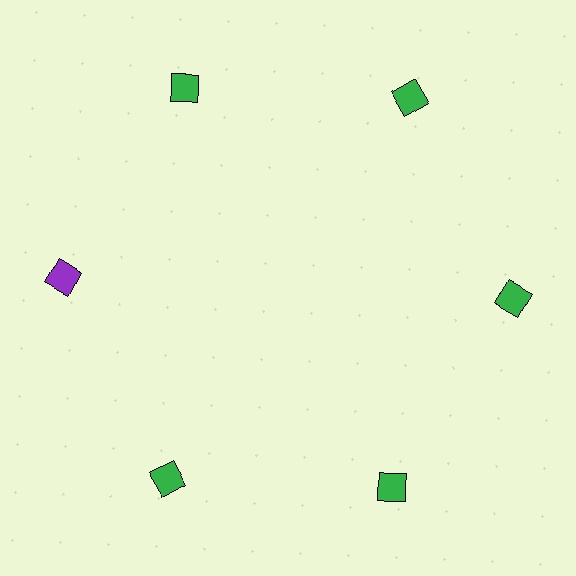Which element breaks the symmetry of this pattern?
The purple square at roughly the 9 o'clock position breaks the symmetry. All other shapes are green squares.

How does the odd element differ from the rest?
It has a different color: purple instead of green.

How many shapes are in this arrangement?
There are 6 shapes arranged in a ring pattern.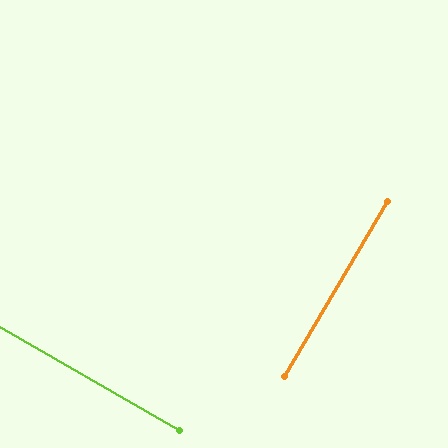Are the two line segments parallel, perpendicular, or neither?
Perpendicular — they meet at approximately 89°.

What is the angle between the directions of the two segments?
Approximately 89 degrees.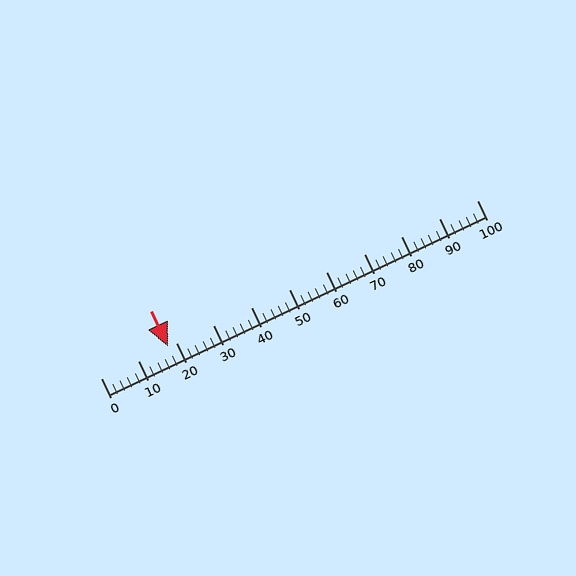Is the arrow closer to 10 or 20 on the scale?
The arrow is closer to 20.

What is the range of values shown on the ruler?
The ruler shows values from 0 to 100.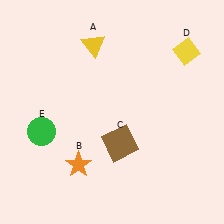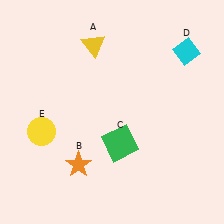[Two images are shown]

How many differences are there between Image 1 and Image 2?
There are 3 differences between the two images.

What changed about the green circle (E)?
In Image 1, E is green. In Image 2, it changed to yellow.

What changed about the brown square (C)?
In Image 1, C is brown. In Image 2, it changed to green.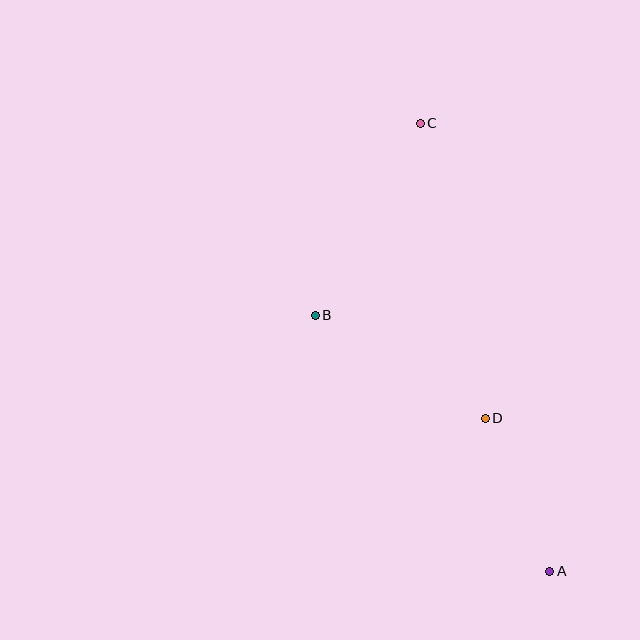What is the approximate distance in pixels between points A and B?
The distance between A and B is approximately 347 pixels.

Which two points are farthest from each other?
Points A and C are farthest from each other.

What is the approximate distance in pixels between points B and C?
The distance between B and C is approximately 219 pixels.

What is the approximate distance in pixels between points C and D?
The distance between C and D is approximately 302 pixels.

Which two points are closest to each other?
Points A and D are closest to each other.